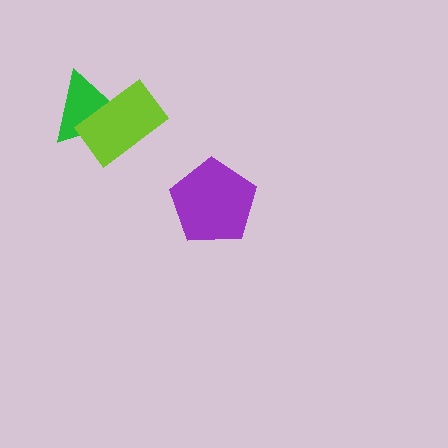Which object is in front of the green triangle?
The lime rectangle is in front of the green triangle.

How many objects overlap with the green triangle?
1 object overlaps with the green triangle.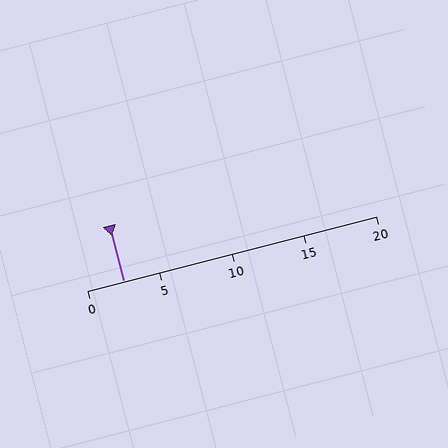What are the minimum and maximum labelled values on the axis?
The axis runs from 0 to 20.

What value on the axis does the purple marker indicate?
The marker indicates approximately 2.5.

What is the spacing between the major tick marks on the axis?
The major ticks are spaced 5 apart.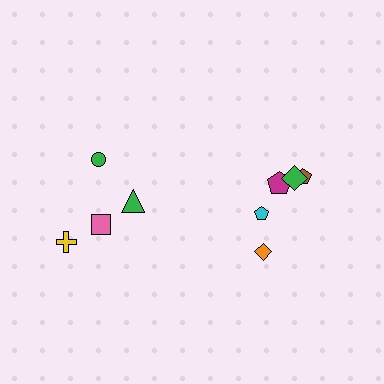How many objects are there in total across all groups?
There are 10 objects.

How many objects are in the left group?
There are 4 objects.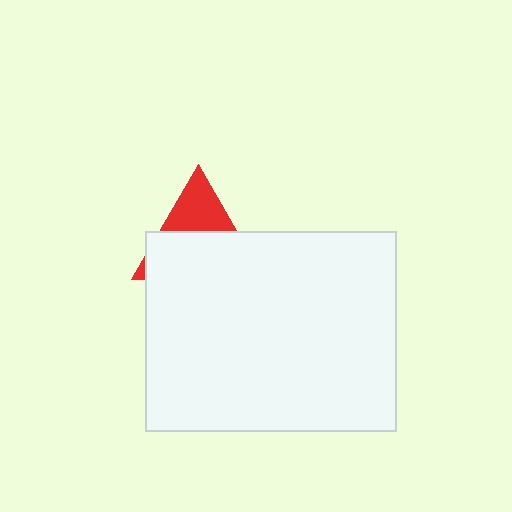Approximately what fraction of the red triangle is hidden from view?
Roughly 63% of the red triangle is hidden behind the white rectangle.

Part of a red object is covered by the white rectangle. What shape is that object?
It is a triangle.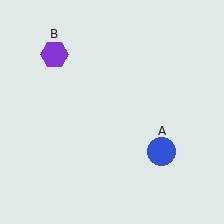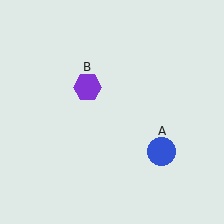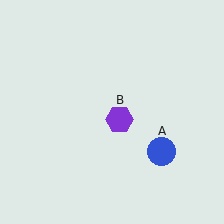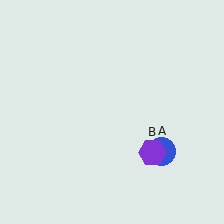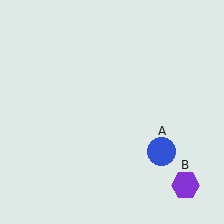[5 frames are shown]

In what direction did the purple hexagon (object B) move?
The purple hexagon (object B) moved down and to the right.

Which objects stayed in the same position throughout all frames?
Blue circle (object A) remained stationary.